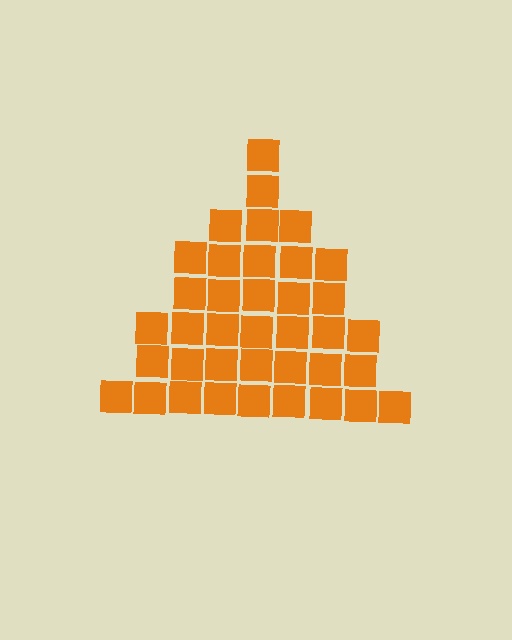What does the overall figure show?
The overall figure shows a triangle.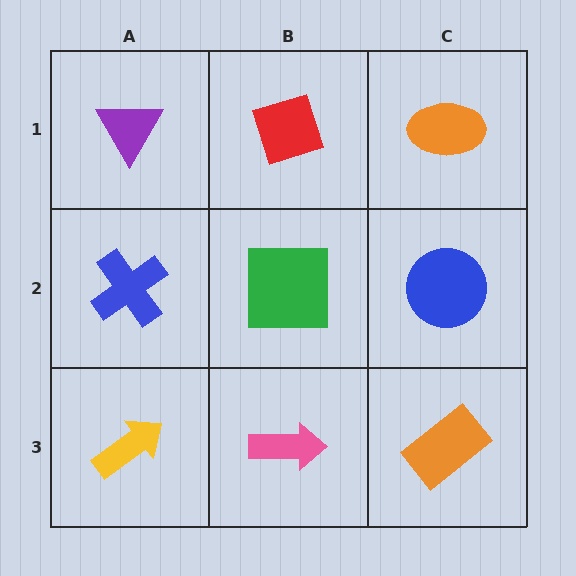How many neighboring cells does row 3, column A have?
2.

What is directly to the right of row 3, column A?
A pink arrow.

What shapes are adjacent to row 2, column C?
An orange ellipse (row 1, column C), an orange rectangle (row 3, column C), a green square (row 2, column B).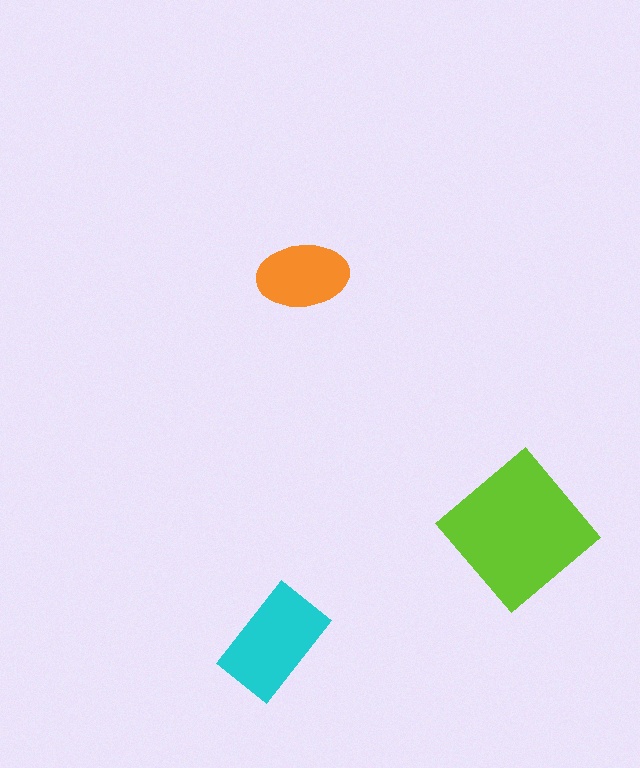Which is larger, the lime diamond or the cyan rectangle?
The lime diamond.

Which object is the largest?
The lime diamond.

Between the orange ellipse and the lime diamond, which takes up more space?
The lime diamond.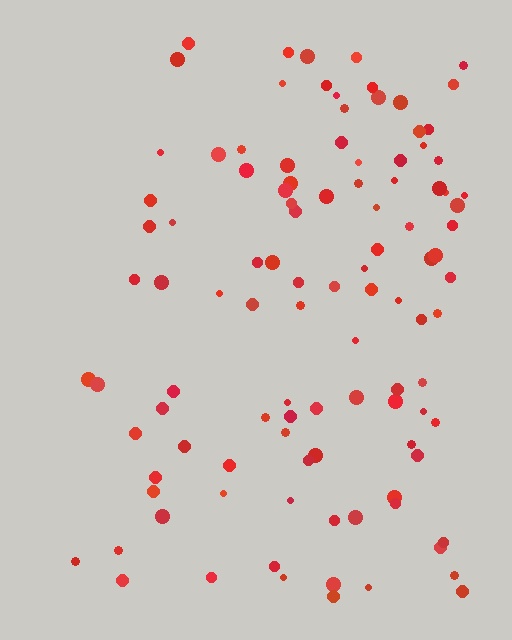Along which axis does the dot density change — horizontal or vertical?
Horizontal.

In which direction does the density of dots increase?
From left to right, with the right side densest.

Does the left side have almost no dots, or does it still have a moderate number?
Still a moderate number, just noticeably fewer than the right.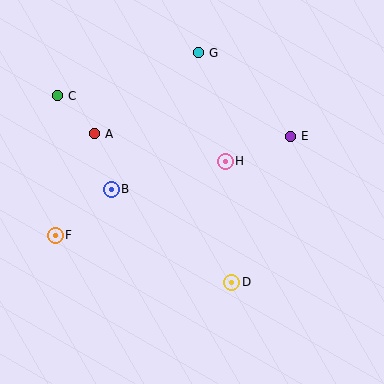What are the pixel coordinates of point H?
Point H is at (225, 161).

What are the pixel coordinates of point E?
Point E is at (291, 136).